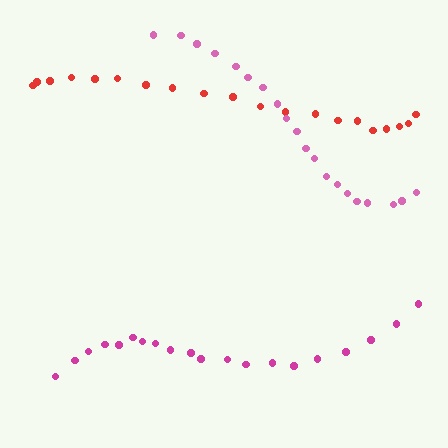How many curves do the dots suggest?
There are 3 distinct paths.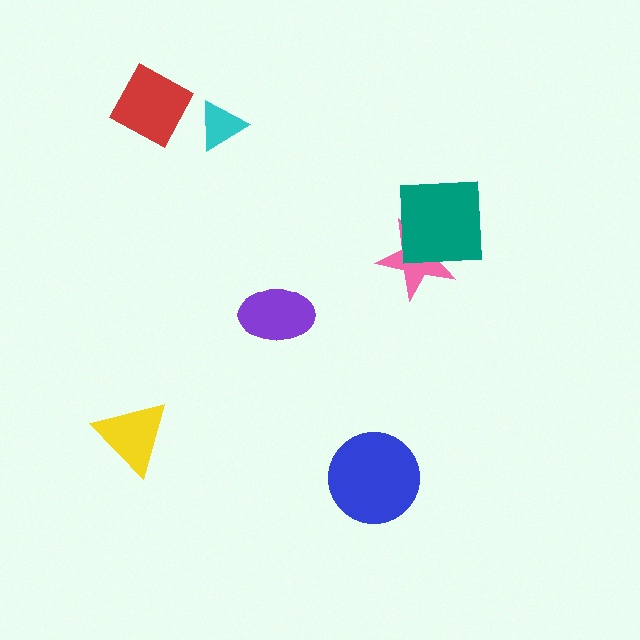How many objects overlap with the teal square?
1 object overlaps with the teal square.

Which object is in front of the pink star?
The teal square is in front of the pink star.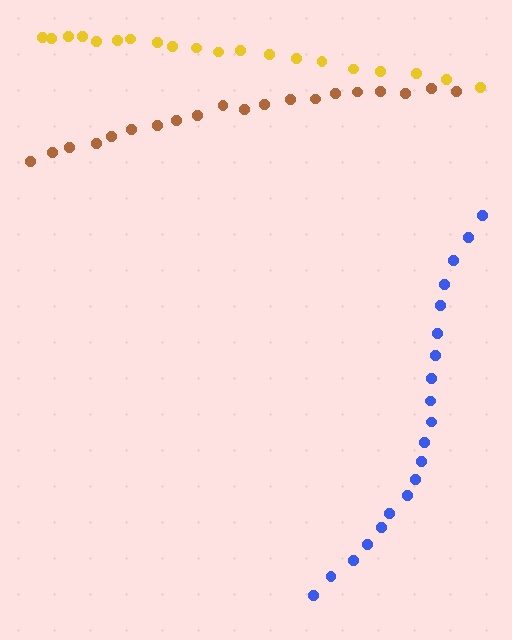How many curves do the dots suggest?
There are 3 distinct paths.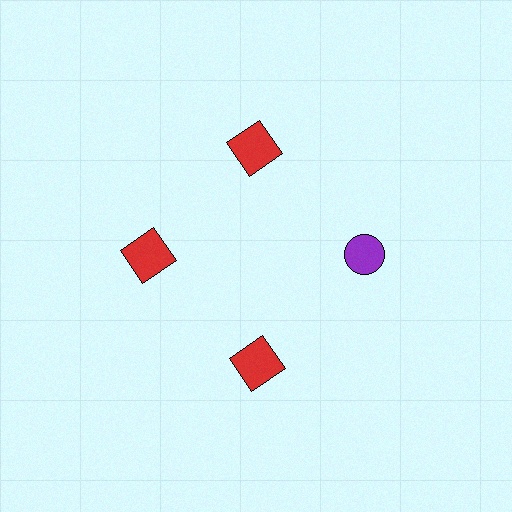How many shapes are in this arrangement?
There are 4 shapes arranged in a ring pattern.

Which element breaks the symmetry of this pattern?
The purple circle at roughly the 3 o'clock position breaks the symmetry. All other shapes are red squares.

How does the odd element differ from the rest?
It differs in both color (purple instead of red) and shape (circle instead of square).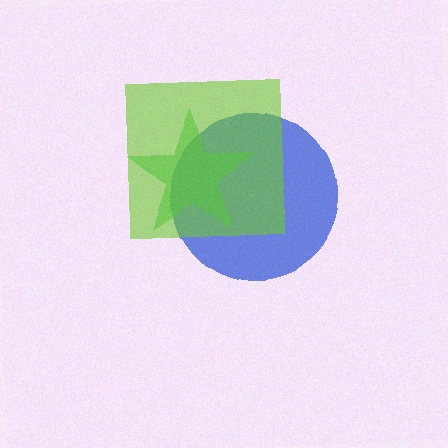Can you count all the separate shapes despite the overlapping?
Yes, there are 3 separate shapes.